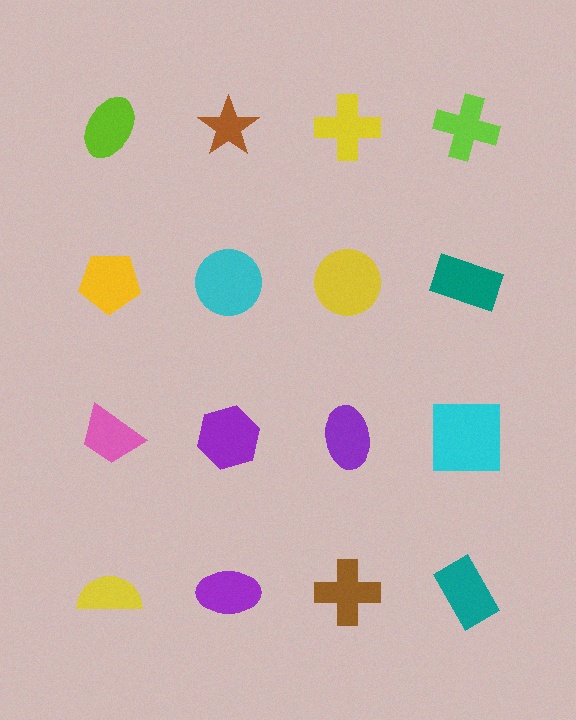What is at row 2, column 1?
A yellow pentagon.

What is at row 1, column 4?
A lime cross.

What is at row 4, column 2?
A purple ellipse.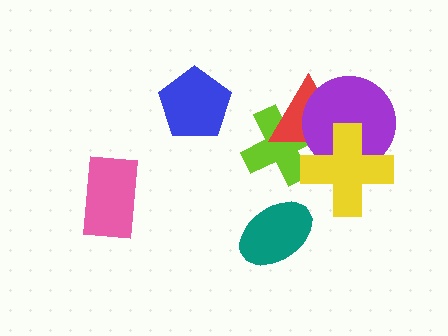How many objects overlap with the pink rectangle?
0 objects overlap with the pink rectangle.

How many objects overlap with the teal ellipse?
0 objects overlap with the teal ellipse.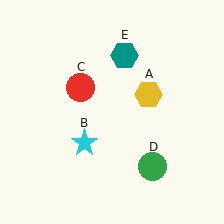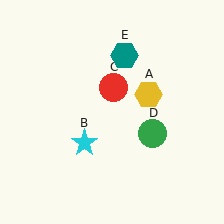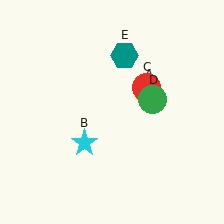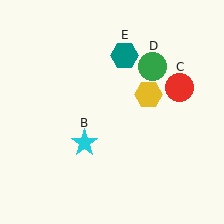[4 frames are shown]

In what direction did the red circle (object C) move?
The red circle (object C) moved right.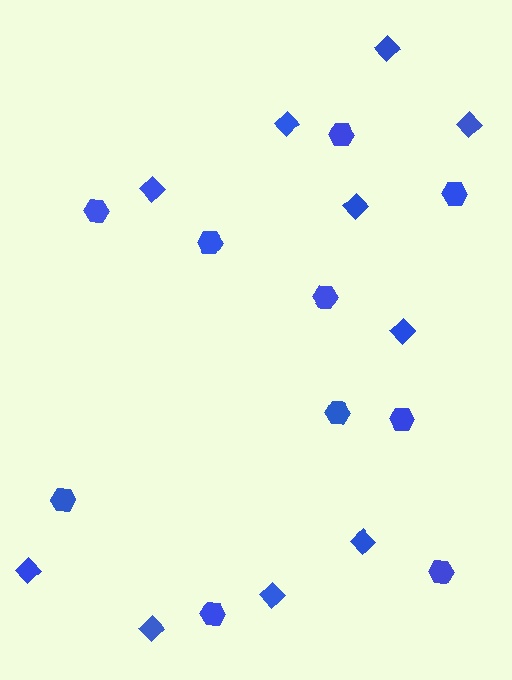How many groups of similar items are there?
There are 2 groups: one group of hexagons (10) and one group of diamonds (10).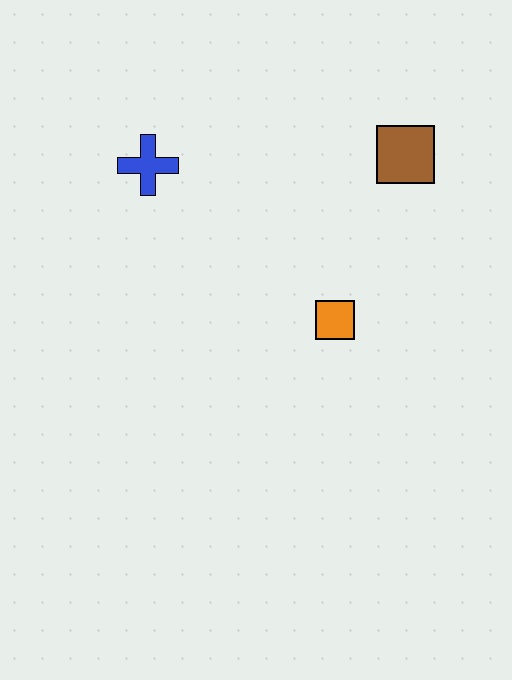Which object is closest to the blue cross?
The orange square is closest to the blue cross.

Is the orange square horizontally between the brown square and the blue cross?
Yes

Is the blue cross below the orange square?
No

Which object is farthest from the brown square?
The blue cross is farthest from the brown square.